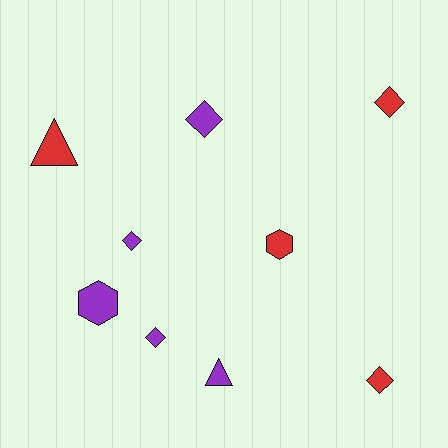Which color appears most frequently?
Purple, with 5 objects.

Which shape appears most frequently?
Diamond, with 5 objects.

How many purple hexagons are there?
There is 1 purple hexagon.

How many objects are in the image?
There are 9 objects.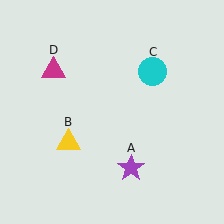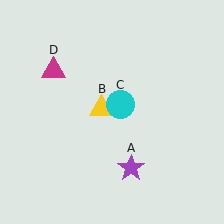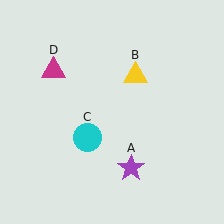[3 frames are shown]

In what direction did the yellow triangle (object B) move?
The yellow triangle (object B) moved up and to the right.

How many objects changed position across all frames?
2 objects changed position: yellow triangle (object B), cyan circle (object C).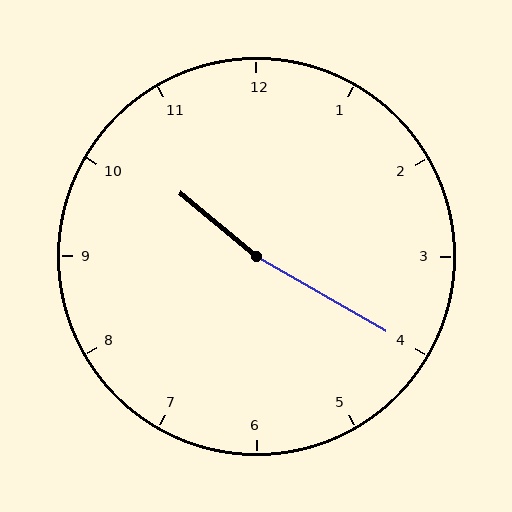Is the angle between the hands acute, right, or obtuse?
It is obtuse.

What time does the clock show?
10:20.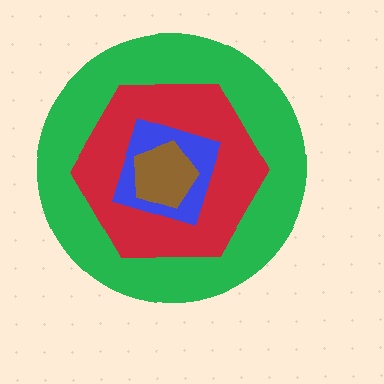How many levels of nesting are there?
4.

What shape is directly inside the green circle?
The red hexagon.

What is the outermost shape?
The green circle.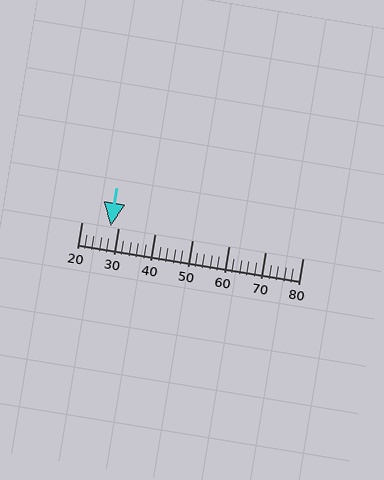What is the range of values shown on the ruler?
The ruler shows values from 20 to 80.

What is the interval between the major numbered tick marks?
The major tick marks are spaced 10 units apart.